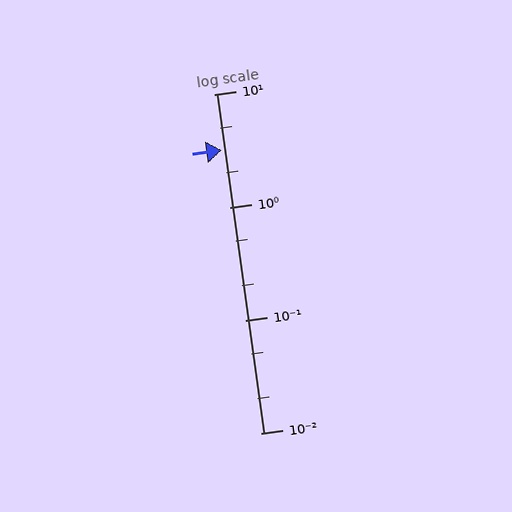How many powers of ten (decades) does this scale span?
The scale spans 3 decades, from 0.01 to 10.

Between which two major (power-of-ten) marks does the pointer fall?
The pointer is between 1 and 10.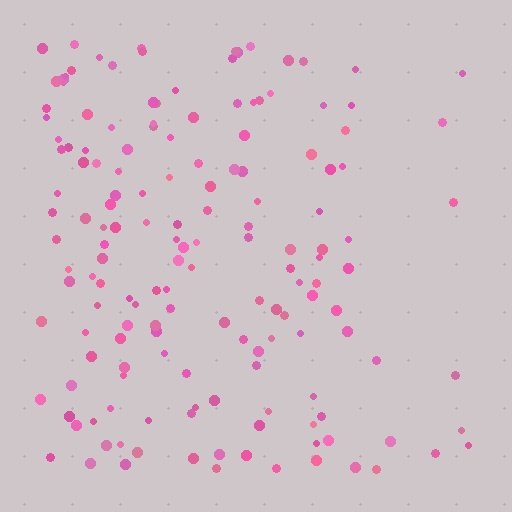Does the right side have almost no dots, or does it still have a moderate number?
Still a moderate number, just noticeably fewer than the left.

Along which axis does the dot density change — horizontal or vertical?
Horizontal.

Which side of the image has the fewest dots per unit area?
The right.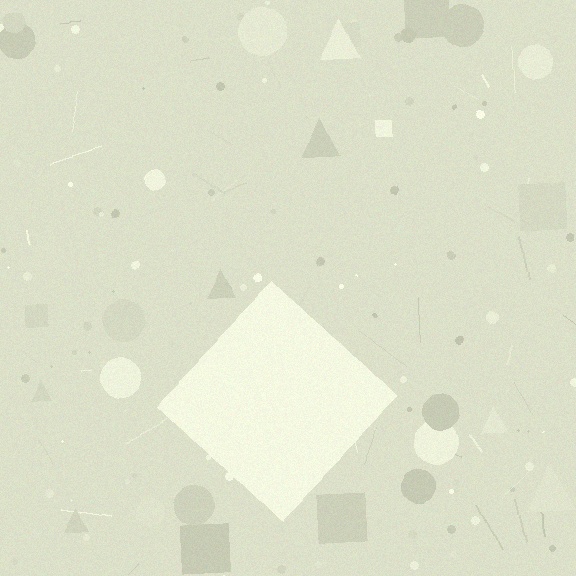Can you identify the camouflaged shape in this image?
The camouflaged shape is a diamond.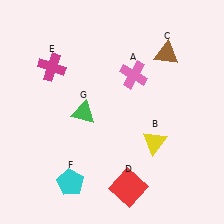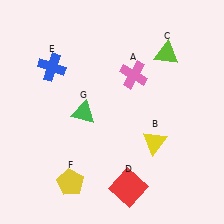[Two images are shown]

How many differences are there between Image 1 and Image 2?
There are 3 differences between the two images.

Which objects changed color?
C changed from brown to lime. E changed from magenta to blue. F changed from cyan to yellow.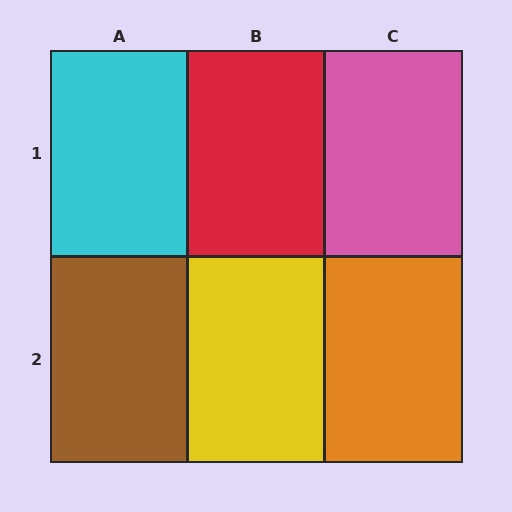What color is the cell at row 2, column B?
Yellow.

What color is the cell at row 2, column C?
Orange.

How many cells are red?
1 cell is red.